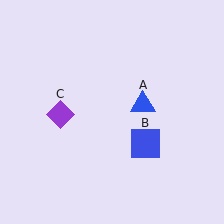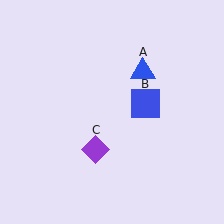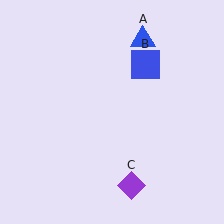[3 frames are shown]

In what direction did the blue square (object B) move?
The blue square (object B) moved up.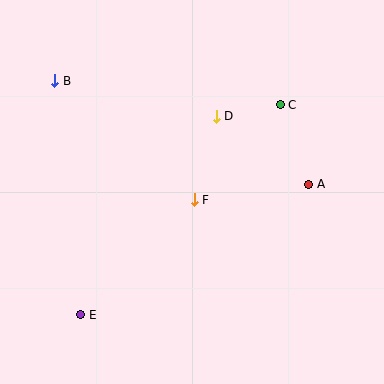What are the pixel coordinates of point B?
Point B is at (55, 81).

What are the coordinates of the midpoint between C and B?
The midpoint between C and B is at (168, 93).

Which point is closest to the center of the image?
Point F at (194, 200) is closest to the center.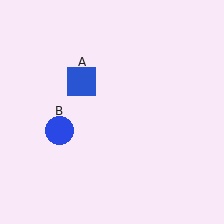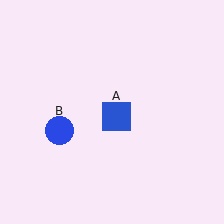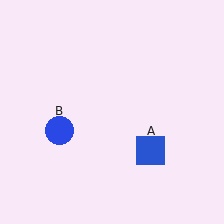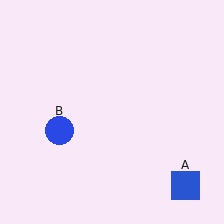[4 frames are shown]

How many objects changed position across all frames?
1 object changed position: blue square (object A).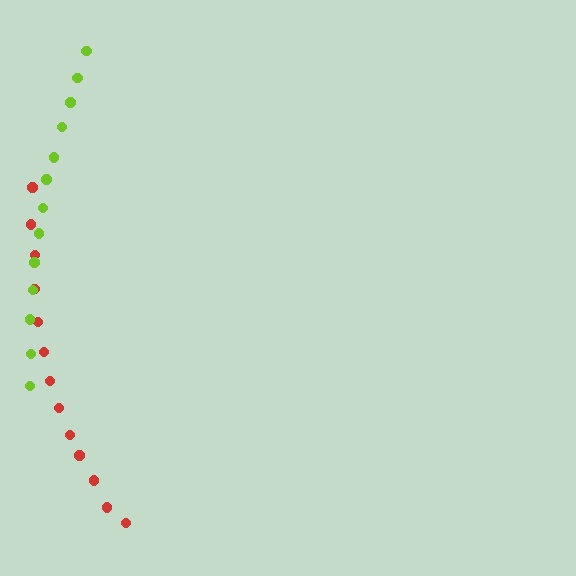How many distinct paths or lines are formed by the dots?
There are 2 distinct paths.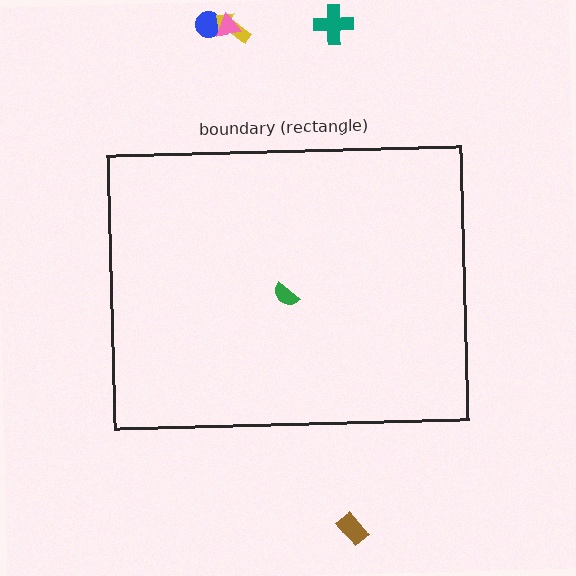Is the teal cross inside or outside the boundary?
Outside.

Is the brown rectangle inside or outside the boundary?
Outside.